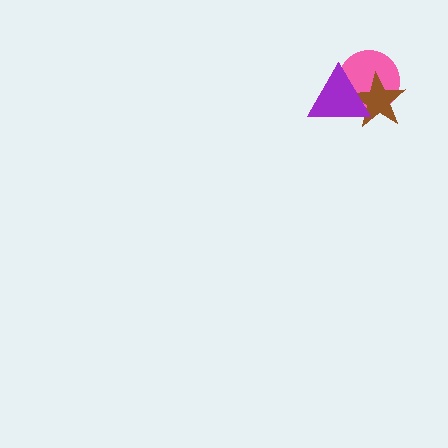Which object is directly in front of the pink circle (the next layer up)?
The brown star is directly in front of the pink circle.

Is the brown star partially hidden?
Yes, it is partially covered by another shape.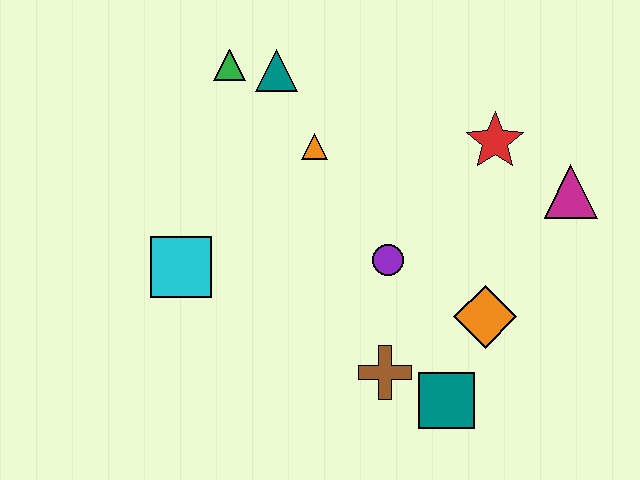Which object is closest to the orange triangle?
The teal triangle is closest to the orange triangle.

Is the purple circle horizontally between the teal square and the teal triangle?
Yes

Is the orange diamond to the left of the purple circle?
No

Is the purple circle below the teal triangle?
Yes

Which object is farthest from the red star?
The cyan square is farthest from the red star.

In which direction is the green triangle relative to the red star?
The green triangle is to the left of the red star.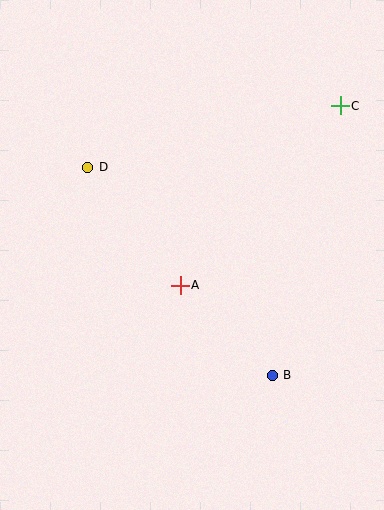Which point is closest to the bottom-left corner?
Point A is closest to the bottom-left corner.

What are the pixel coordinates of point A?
Point A is at (180, 285).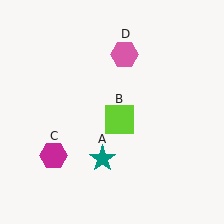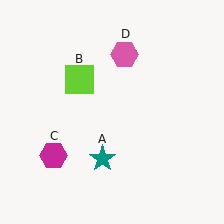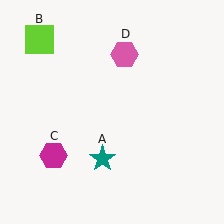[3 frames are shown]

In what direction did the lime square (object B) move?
The lime square (object B) moved up and to the left.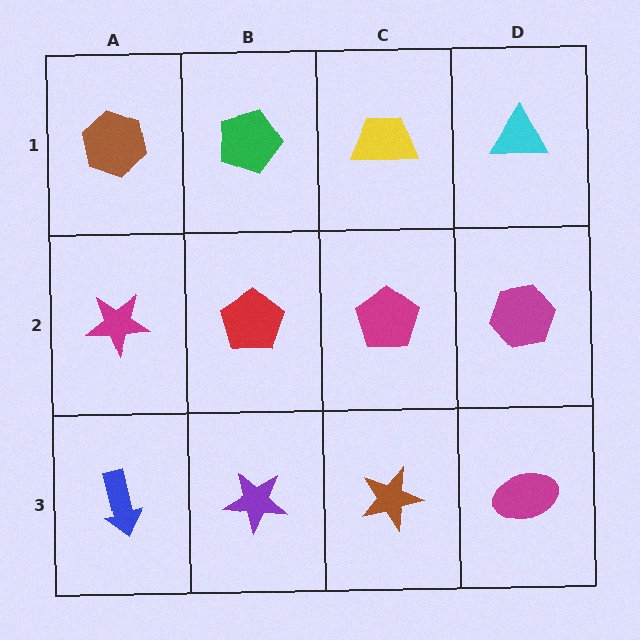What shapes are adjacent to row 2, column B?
A green pentagon (row 1, column B), a purple star (row 3, column B), a magenta star (row 2, column A), a magenta pentagon (row 2, column C).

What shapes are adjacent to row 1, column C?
A magenta pentagon (row 2, column C), a green pentagon (row 1, column B), a cyan triangle (row 1, column D).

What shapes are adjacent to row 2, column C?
A yellow trapezoid (row 1, column C), a brown star (row 3, column C), a red pentagon (row 2, column B), a magenta hexagon (row 2, column D).